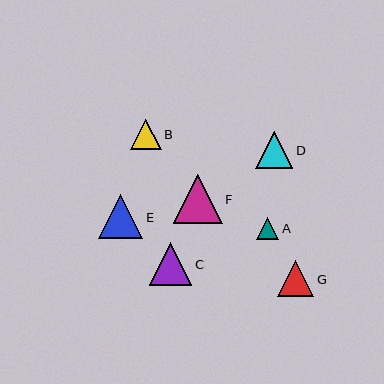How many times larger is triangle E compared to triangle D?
Triangle E is approximately 1.2 times the size of triangle D.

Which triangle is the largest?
Triangle F is the largest with a size of approximately 48 pixels.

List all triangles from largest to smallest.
From largest to smallest: F, E, C, D, G, B, A.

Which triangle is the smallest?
Triangle A is the smallest with a size of approximately 22 pixels.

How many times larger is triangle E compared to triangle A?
Triangle E is approximately 2.0 times the size of triangle A.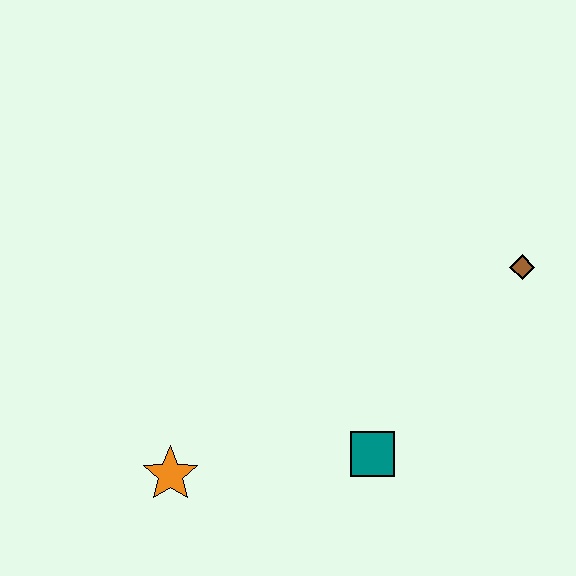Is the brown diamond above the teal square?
Yes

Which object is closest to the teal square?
The orange star is closest to the teal square.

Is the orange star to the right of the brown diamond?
No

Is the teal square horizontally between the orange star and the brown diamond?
Yes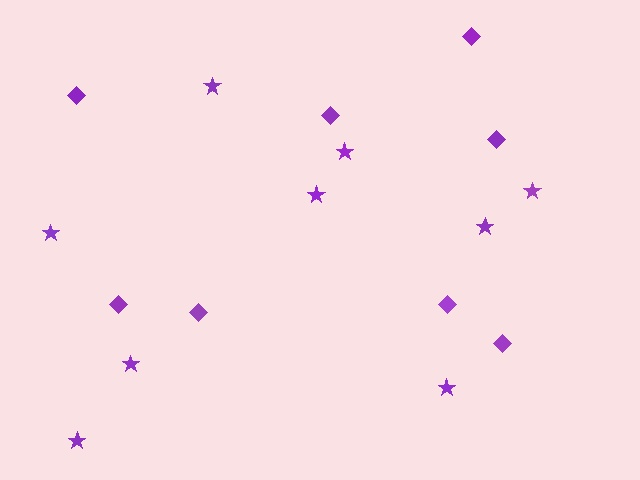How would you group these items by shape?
There are 2 groups: one group of diamonds (8) and one group of stars (9).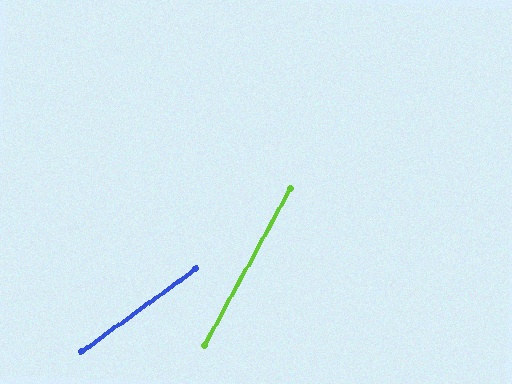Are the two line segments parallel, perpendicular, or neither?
Neither parallel nor perpendicular — they differ by about 25°.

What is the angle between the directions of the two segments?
Approximately 25 degrees.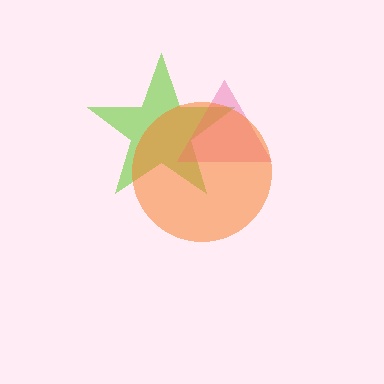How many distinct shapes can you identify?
There are 3 distinct shapes: a lime star, a pink triangle, an orange circle.